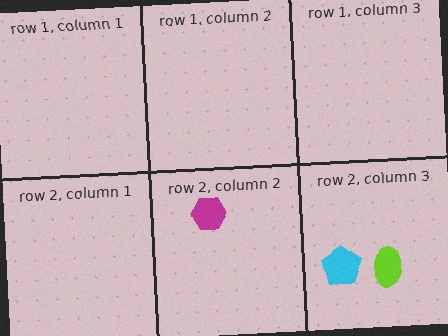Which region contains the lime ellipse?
The row 2, column 3 region.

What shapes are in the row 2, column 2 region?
The magenta hexagon.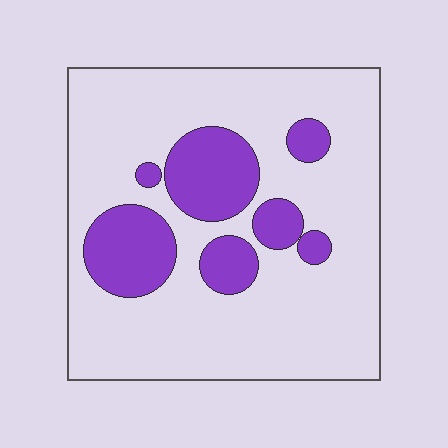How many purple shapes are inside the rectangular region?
7.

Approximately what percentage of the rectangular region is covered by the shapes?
Approximately 25%.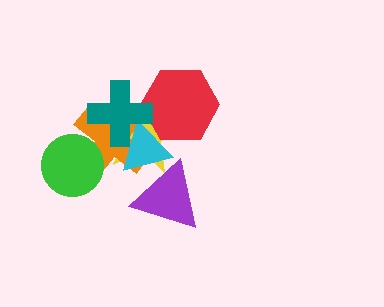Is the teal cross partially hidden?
No, no other shape covers it.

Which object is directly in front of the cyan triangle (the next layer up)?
The purple triangle is directly in front of the cyan triangle.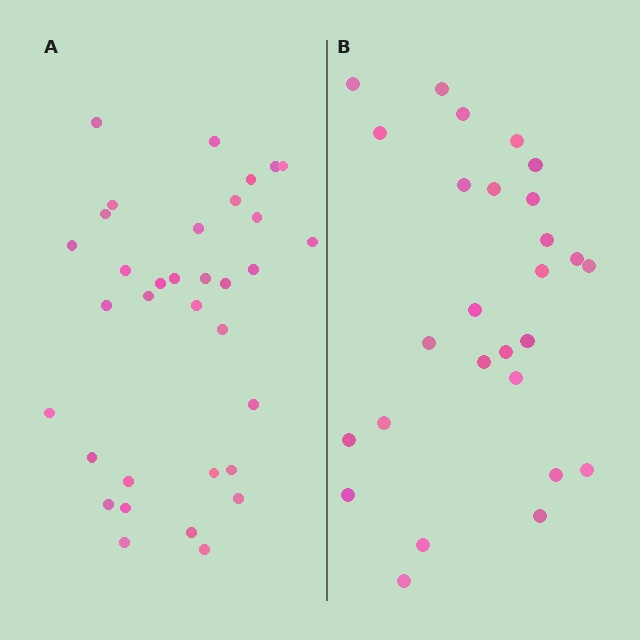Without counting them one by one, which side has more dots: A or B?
Region A (the left region) has more dots.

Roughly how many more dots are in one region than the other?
Region A has roughly 8 or so more dots than region B.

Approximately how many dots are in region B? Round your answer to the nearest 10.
About 30 dots. (The exact count is 27, which rounds to 30.)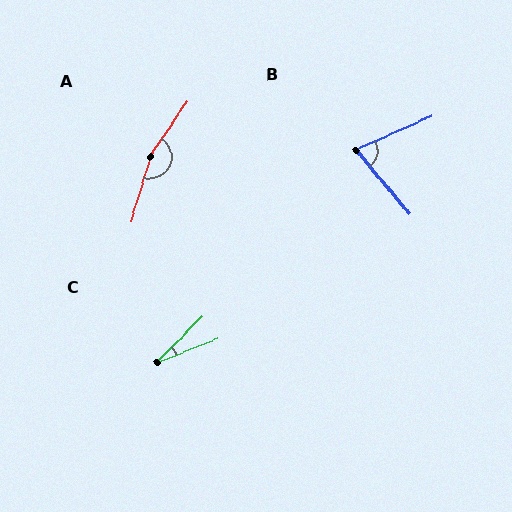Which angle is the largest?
A, at approximately 163 degrees.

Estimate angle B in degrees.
Approximately 74 degrees.